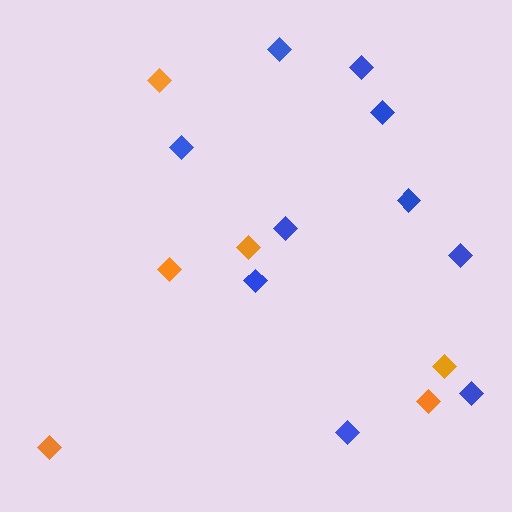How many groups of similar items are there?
There are 2 groups: one group of blue diamonds (10) and one group of orange diamonds (6).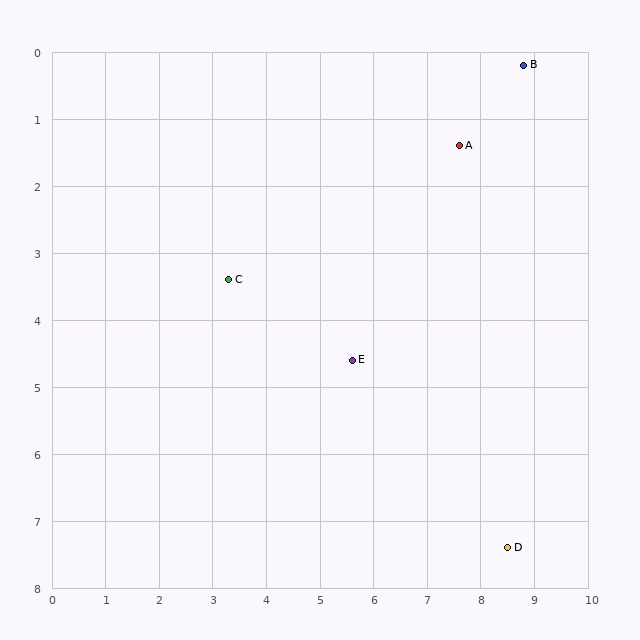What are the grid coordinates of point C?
Point C is at approximately (3.3, 3.4).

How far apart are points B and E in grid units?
Points B and E are about 5.4 grid units apart.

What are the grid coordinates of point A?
Point A is at approximately (7.6, 1.4).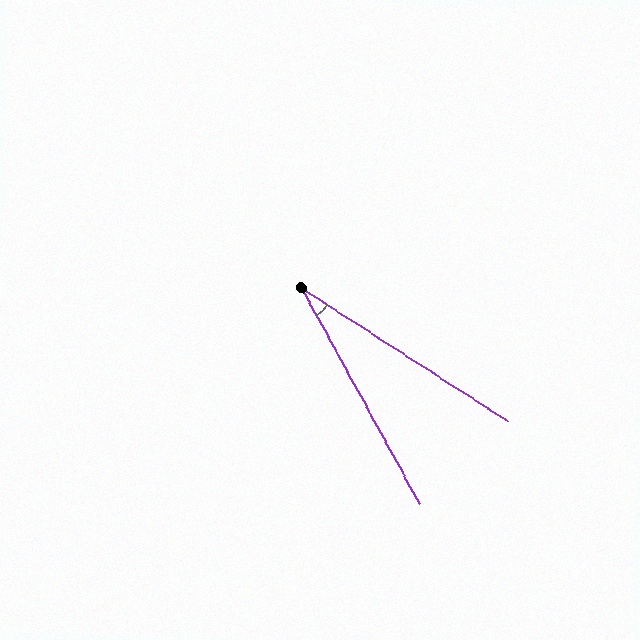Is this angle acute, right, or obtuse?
It is acute.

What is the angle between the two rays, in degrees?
Approximately 28 degrees.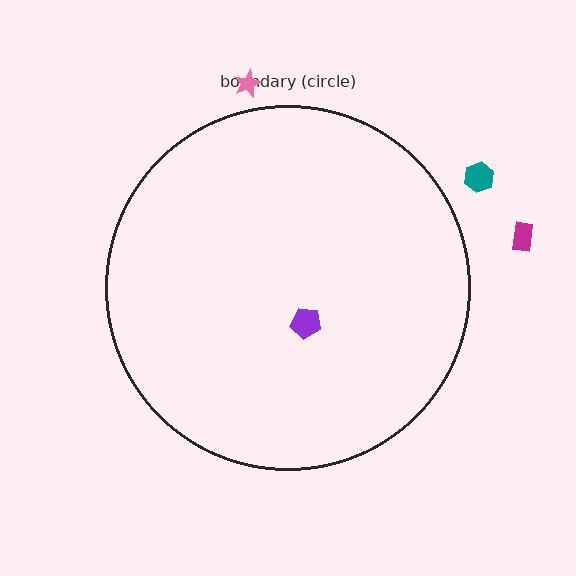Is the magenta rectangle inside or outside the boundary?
Outside.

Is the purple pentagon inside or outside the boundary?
Inside.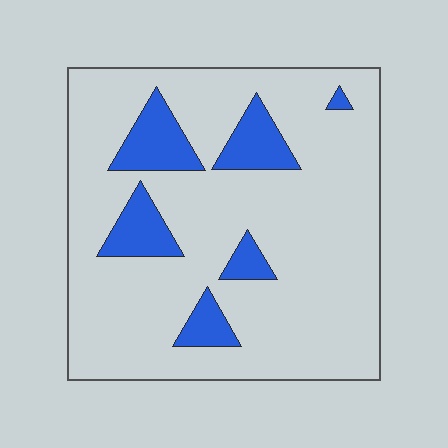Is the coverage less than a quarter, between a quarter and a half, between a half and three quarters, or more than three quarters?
Less than a quarter.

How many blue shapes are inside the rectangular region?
6.